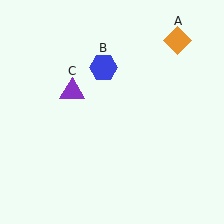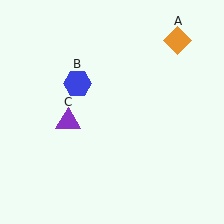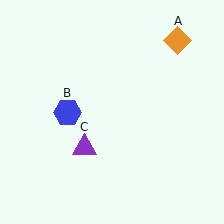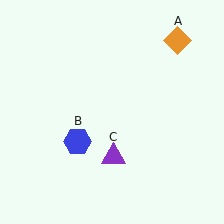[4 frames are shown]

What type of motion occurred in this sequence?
The blue hexagon (object B), purple triangle (object C) rotated counterclockwise around the center of the scene.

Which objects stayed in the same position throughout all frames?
Orange diamond (object A) remained stationary.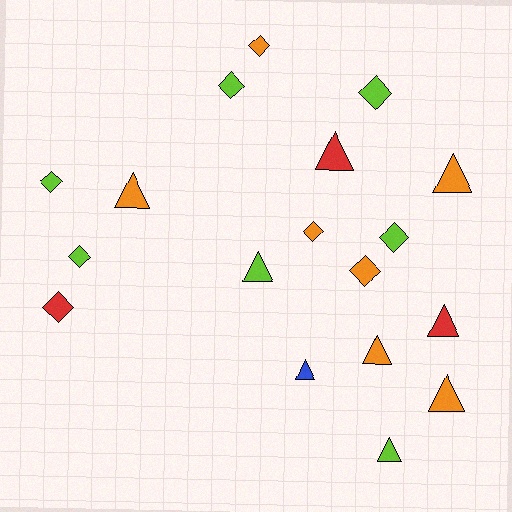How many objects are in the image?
There are 18 objects.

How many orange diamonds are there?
There are 3 orange diamonds.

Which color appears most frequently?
Lime, with 7 objects.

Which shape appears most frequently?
Diamond, with 9 objects.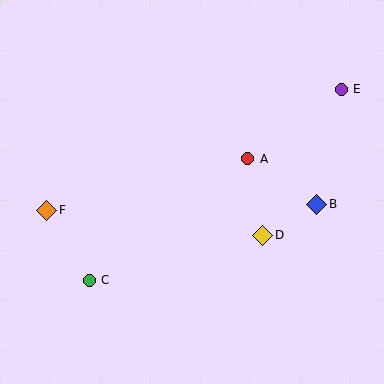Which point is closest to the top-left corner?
Point F is closest to the top-left corner.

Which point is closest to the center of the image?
Point A at (248, 159) is closest to the center.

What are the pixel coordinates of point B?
Point B is at (317, 204).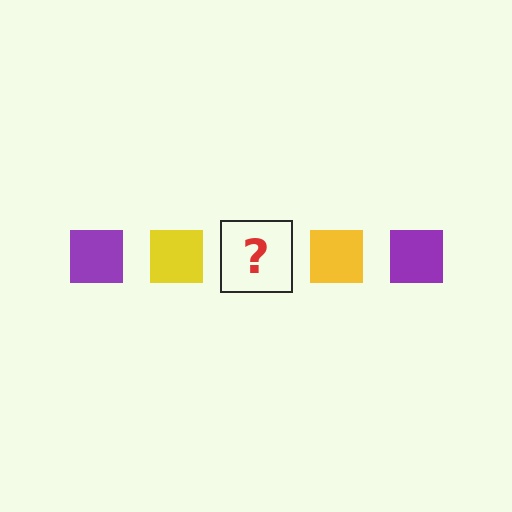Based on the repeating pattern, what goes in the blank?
The blank should be a purple square.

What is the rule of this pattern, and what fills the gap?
The rule is that the pattern cycles through purple, yellow squares. The gap should be filled with a purple square.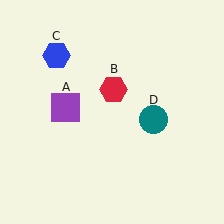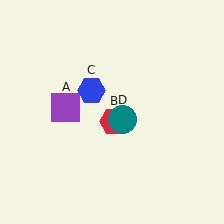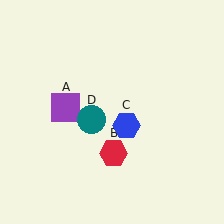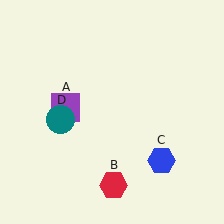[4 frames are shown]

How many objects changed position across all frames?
3 objects changed position: red hexagon (object B), blue hexagon (object C), teal circle (object D).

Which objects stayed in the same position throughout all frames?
Purple square (object A) remained stationary.